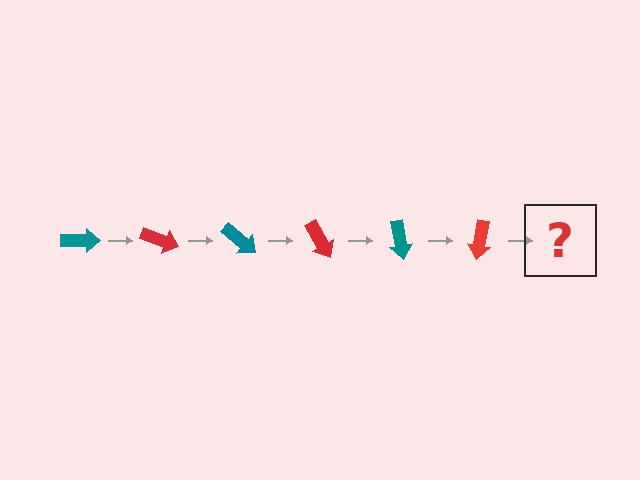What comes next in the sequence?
The next element should be a teal arrow, rotated 120 degrees from the start.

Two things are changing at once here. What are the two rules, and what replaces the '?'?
The two rules are that it rotates 20 degrees each step and the color cycles through teal and red. The '?' should be a teal arrow, rotated 120 degrees from the start.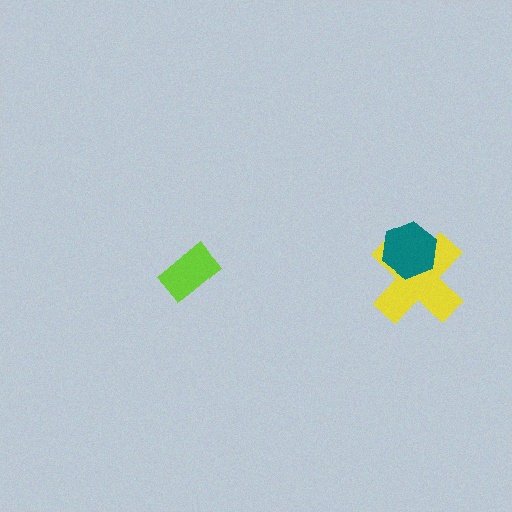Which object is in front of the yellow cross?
The teal hexagon is in front of the yellow cross.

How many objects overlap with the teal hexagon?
1 object overlaps with the teal hexagon.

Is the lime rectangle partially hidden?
No, no other shape covers it.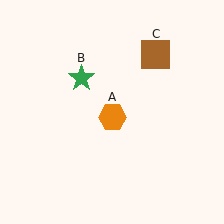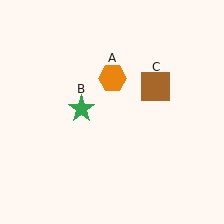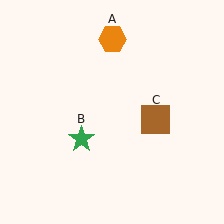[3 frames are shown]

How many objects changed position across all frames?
3 objects changed position: orange hexagon (object A), green star (object B), brown square (object C).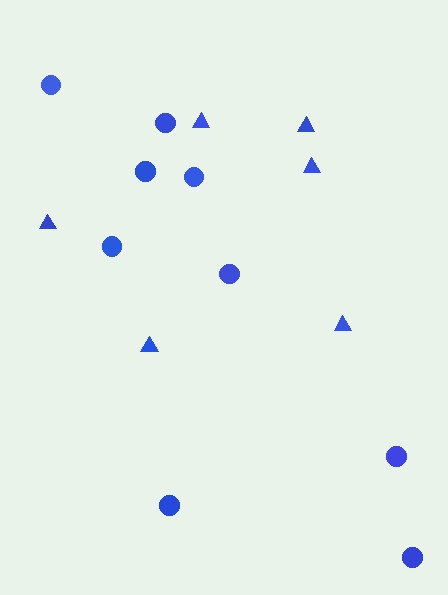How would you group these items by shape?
There are 2 groups: one group of triangles (6) and one group of circles (9).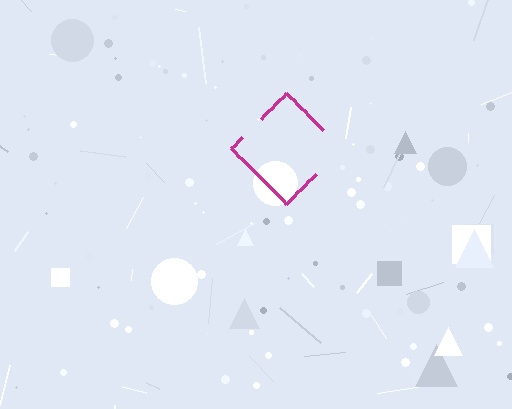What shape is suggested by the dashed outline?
The dashed outline suggests a diamond.